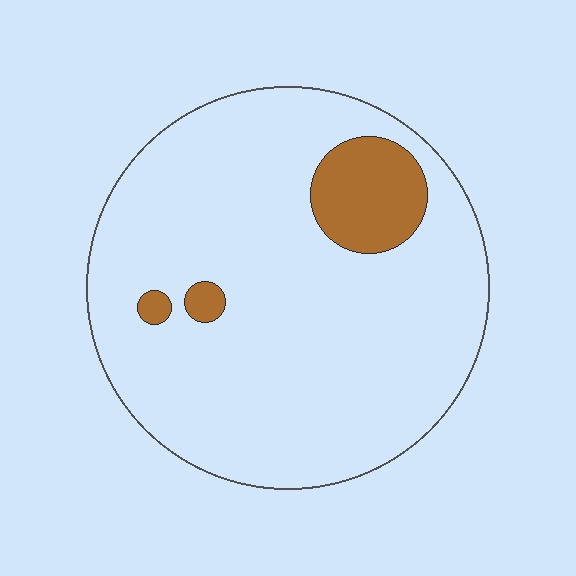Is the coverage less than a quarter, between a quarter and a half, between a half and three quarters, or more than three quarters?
Less than a quarter.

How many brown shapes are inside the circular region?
3.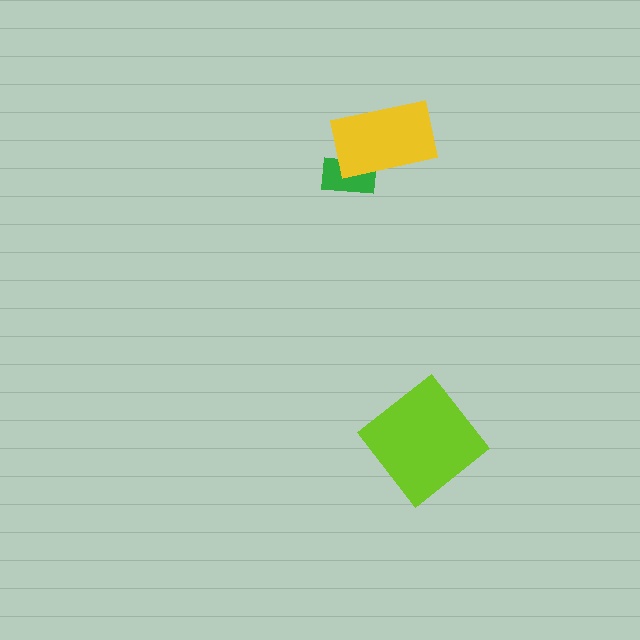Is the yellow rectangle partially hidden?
No, no other shape covers it.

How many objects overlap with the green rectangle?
1 object overlaps with the green rectangle.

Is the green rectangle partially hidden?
Yes, it is partially covered by another shape.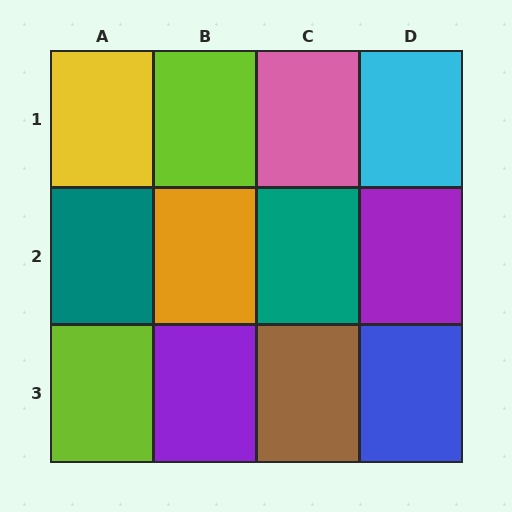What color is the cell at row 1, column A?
Yellow.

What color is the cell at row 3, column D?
Blue.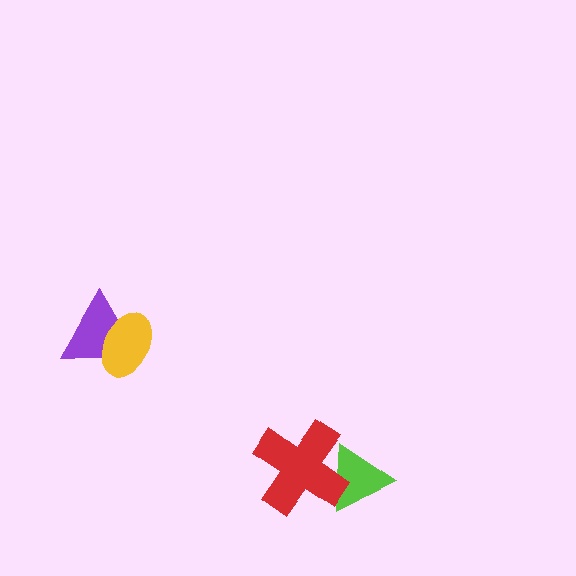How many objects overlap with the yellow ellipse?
1 object overlaps with the yellow ellipse.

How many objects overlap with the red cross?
1 object overlaps with the red cross.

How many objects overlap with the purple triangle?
1 object overlaps with the purple triangle.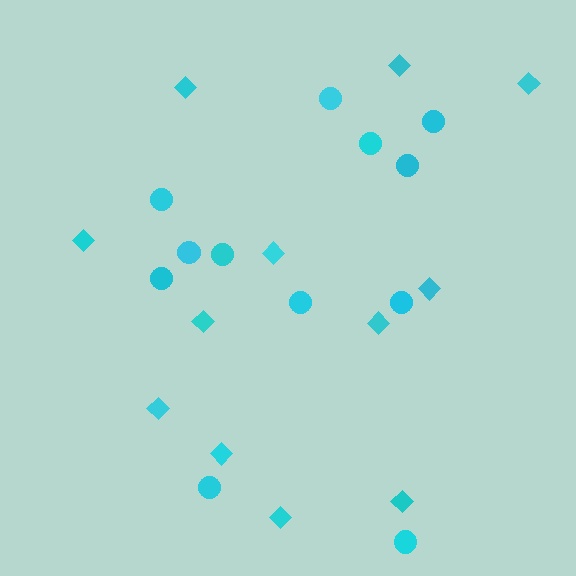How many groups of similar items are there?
There are 2 groups: one group of diamonds (12) and one group of circles (12).